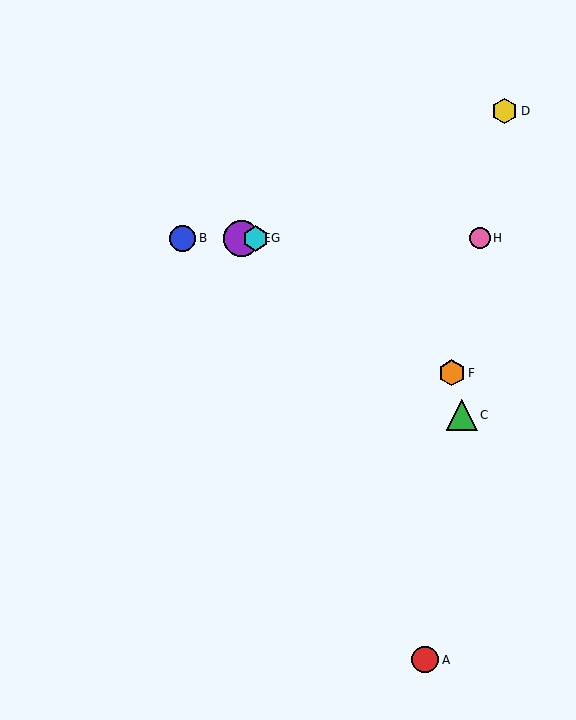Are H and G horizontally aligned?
Yes, both are at y≈238.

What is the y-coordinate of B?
Object B is at y≈238.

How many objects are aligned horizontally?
4 objects (B, E, G, H) are aligned horizontally.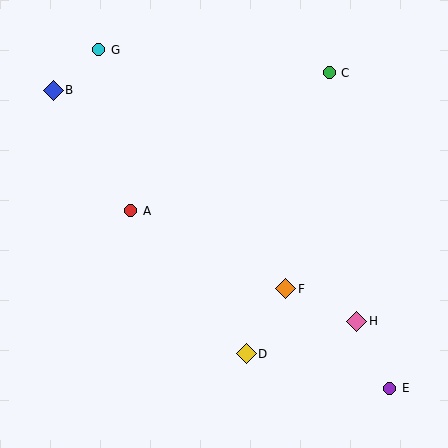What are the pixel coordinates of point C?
Point C is at (329, 73).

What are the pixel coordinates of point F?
Point F is at (286, 289).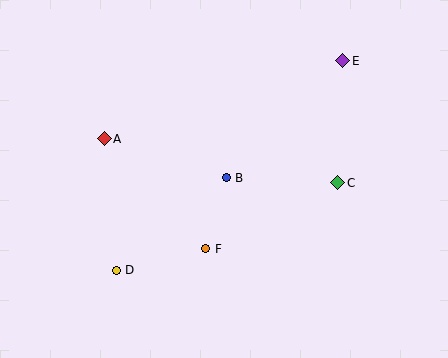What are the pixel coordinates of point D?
Point D is at (116, 270).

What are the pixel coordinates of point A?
Point A is at (104, 139).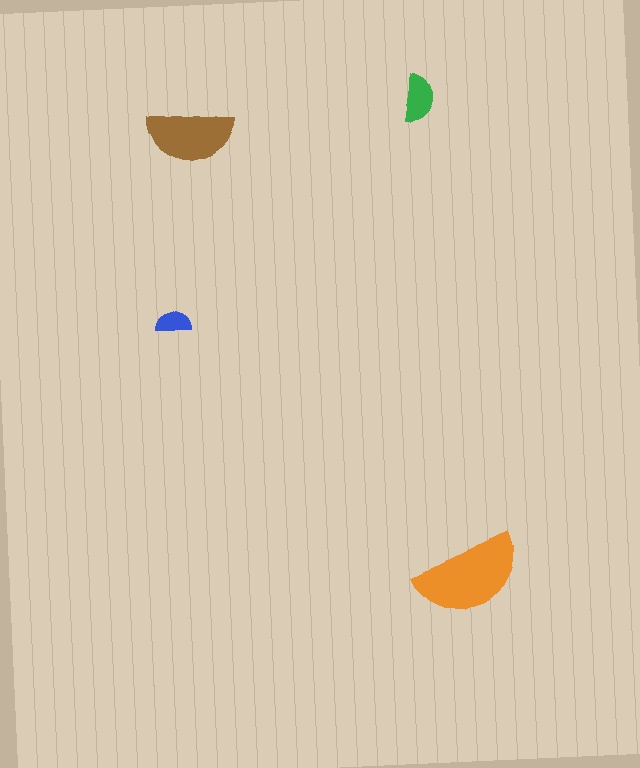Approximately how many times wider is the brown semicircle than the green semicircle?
About 2 times wider.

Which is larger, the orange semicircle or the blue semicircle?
The orange one.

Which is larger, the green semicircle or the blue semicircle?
The green one.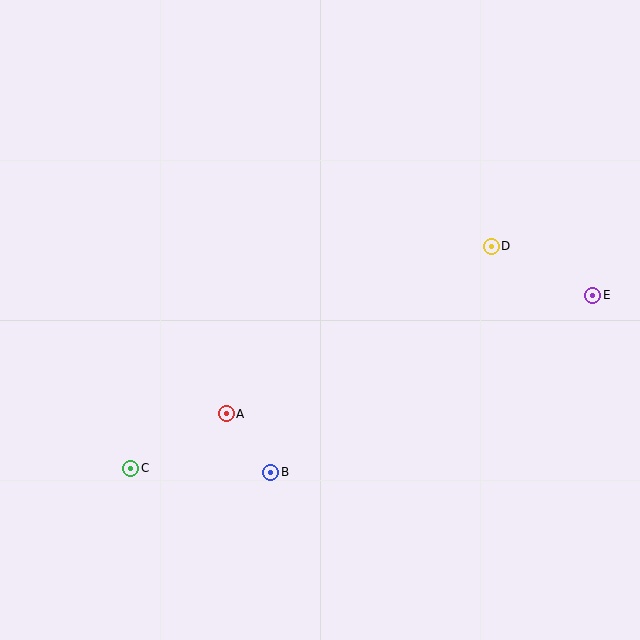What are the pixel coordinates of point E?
Point E is at (593, 295).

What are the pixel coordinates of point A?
Point A is at (226, 414).